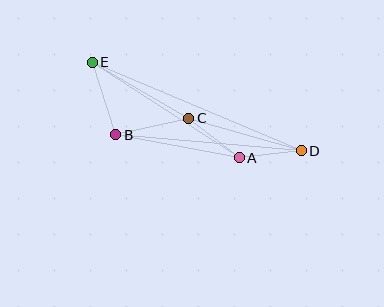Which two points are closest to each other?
Points A and D are closest to each other.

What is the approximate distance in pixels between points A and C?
The distance between A and C is approximately 64 pixels.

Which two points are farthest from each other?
Points D and E are farthest from each other.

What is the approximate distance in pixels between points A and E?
The distance between A and E is approximately 175 pixels.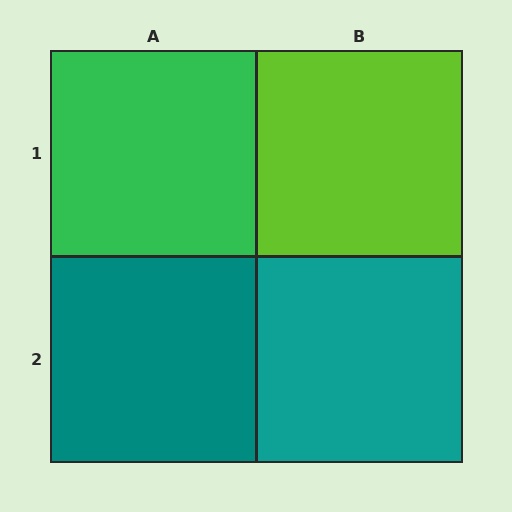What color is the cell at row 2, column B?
Teal.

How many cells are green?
1 cell is green.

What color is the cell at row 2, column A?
Teal.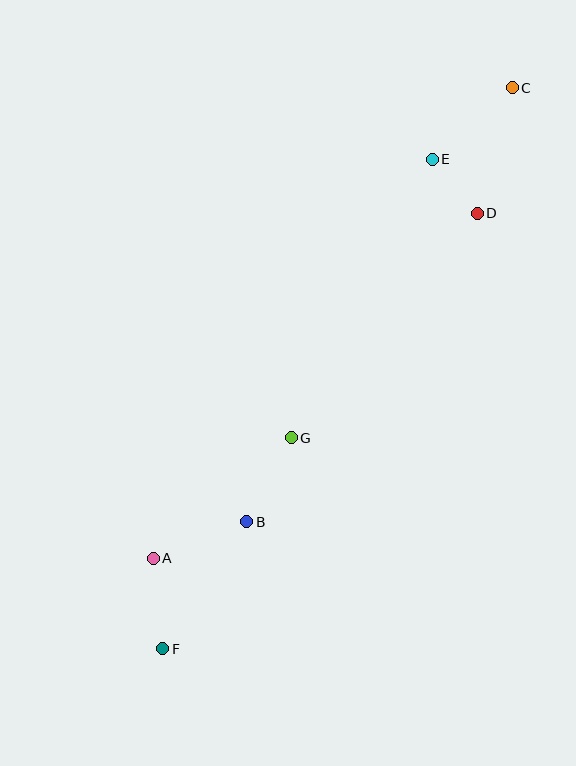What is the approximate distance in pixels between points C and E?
The distance between C and E is approximately 108 pixels.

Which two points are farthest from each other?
Points C and F are farthest from each other.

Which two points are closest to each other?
Points D and E are closest to each other.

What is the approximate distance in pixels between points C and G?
The distance between C and G is approximately 414 pixels.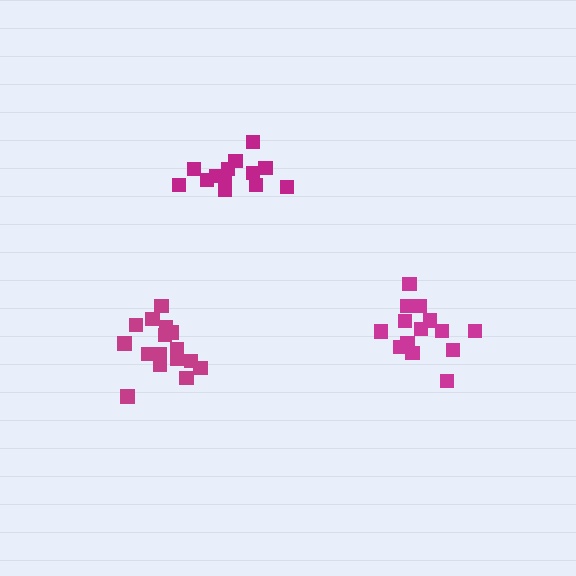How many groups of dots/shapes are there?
There are 3 groups.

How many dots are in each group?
Group 1: 16 dots, Group 2: 13 dots, Group 3: 14 dots (43 total).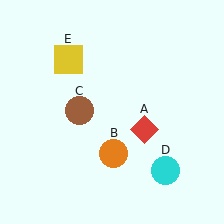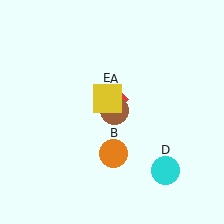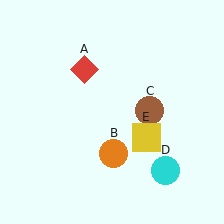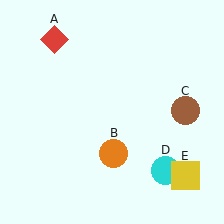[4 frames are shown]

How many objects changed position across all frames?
3 objects changed position: red diamond (object A), brown circle (object C), yellow square (object E).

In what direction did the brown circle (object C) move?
The brown circle (object C) moved right.